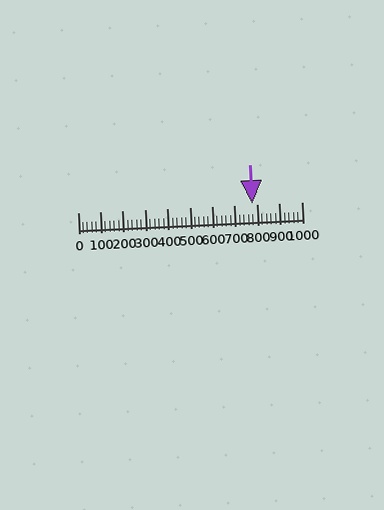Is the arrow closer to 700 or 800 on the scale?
The arrow is closer to 800.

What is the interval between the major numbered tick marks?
The major tick marks are spaced 100 units apart.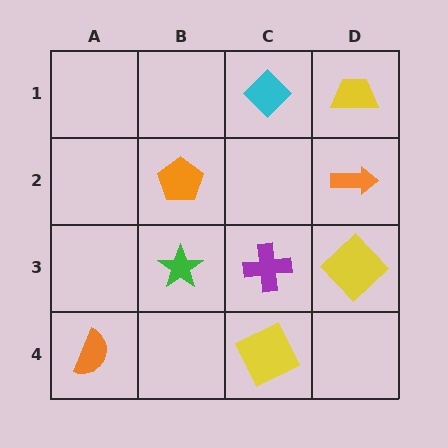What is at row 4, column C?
A yellow square.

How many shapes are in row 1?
2 shapes.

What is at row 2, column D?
An orange arrow.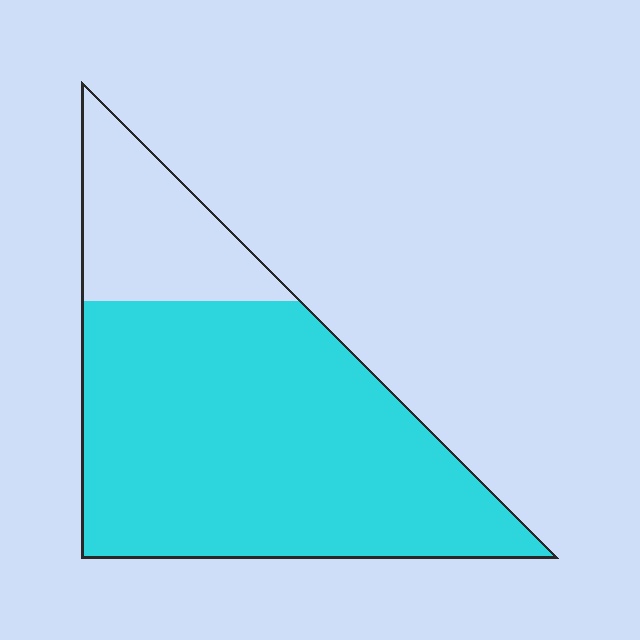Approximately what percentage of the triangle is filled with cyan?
Approximately 80%.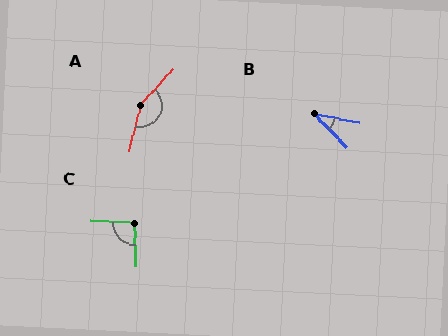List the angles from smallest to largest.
B (34°), C (96°), A (150°).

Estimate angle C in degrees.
Approximately 96 degrees.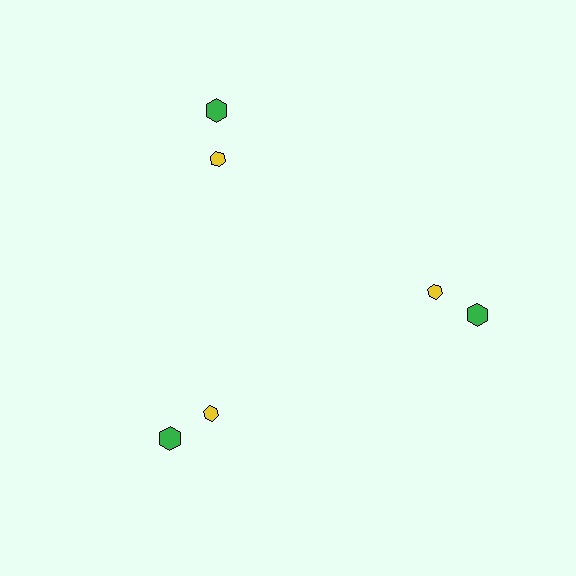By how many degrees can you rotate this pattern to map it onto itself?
The pattern maps onto itself every 120 degrees of rotation.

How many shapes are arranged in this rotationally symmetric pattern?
There are 6 shapes, arranged in 3 groups of 2.